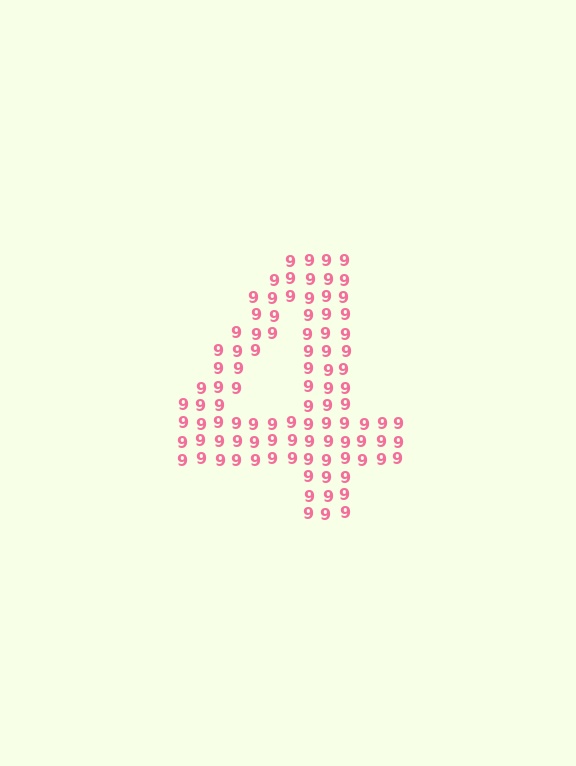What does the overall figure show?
The overall figure shows the digit 4.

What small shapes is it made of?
It is made of small digit 9's.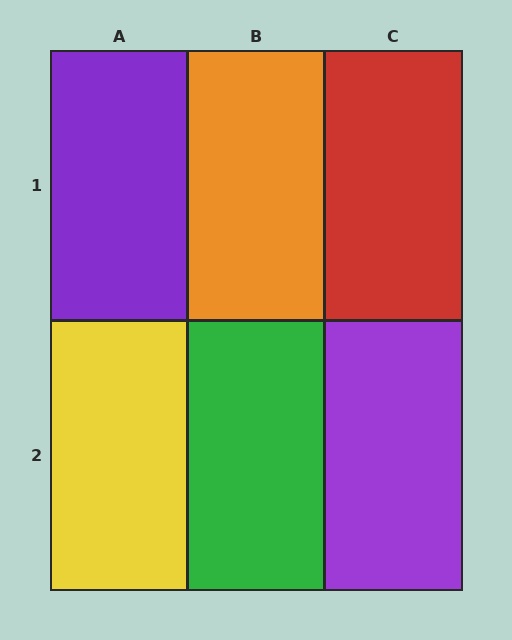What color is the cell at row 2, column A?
Yellow.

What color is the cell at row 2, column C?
Purple.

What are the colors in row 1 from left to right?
Purple, orange, red.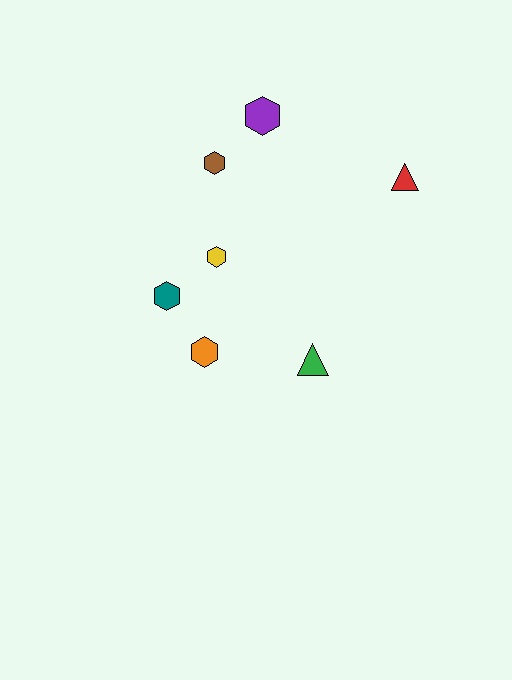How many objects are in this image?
There are 7 objects.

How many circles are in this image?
There are no circles.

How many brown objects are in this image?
There is 1 brown object.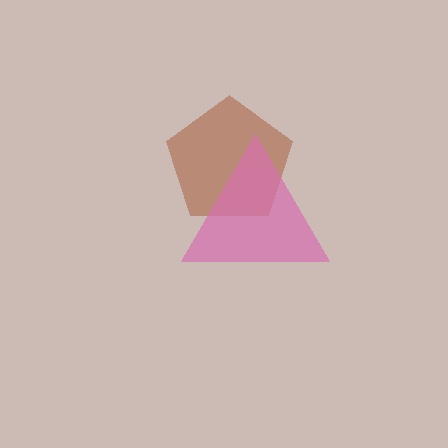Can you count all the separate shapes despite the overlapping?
Yes, there are 2 separate shapes.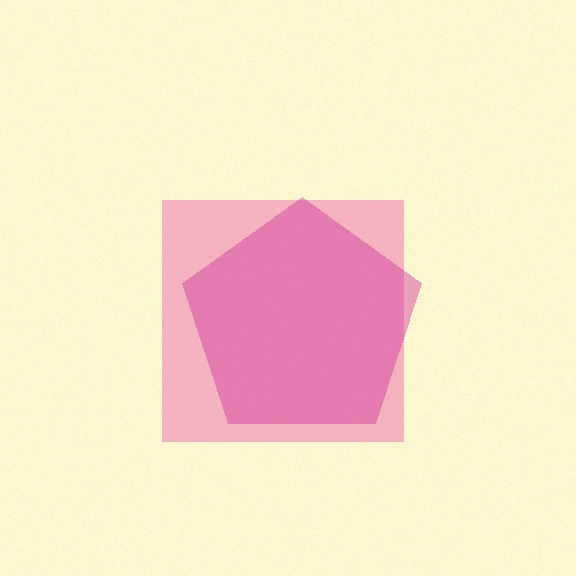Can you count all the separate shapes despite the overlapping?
Yes, there are 2 separate shapes.